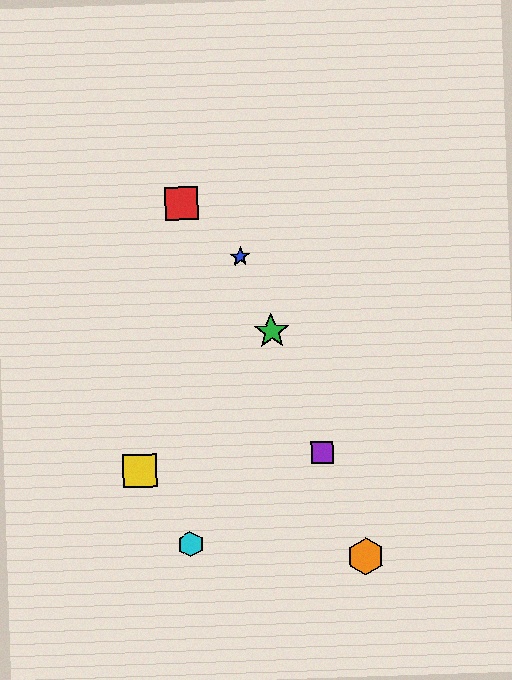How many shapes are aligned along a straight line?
4 shapes (the blue star, the green star, the purple square, the orange hexagon) are aligned along a straight line.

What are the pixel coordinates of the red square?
The red square is at (181, 203).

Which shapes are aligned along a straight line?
The blue star, the green star, the purple square, the orange hexagon are aligned along a straight line.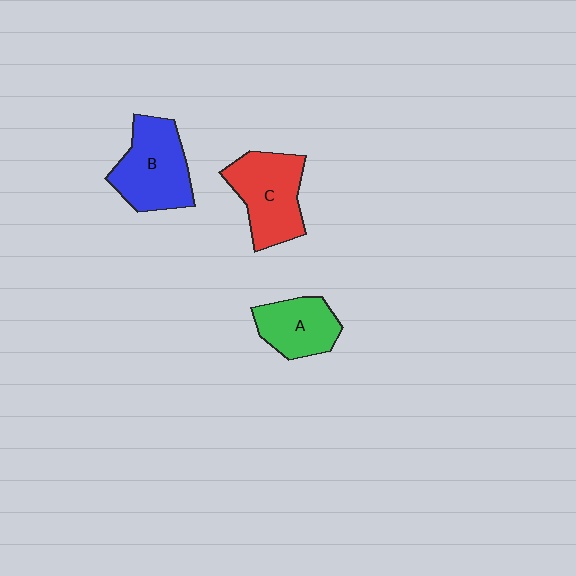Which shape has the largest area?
Shape B (blue).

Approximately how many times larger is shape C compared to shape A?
Approximately 1.4 times.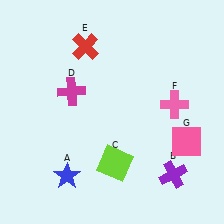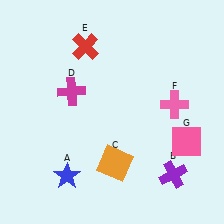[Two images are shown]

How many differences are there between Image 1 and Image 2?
There is 1 difference between the two images.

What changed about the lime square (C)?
In Image 1, C is lime. In Image 2, it changed to orange.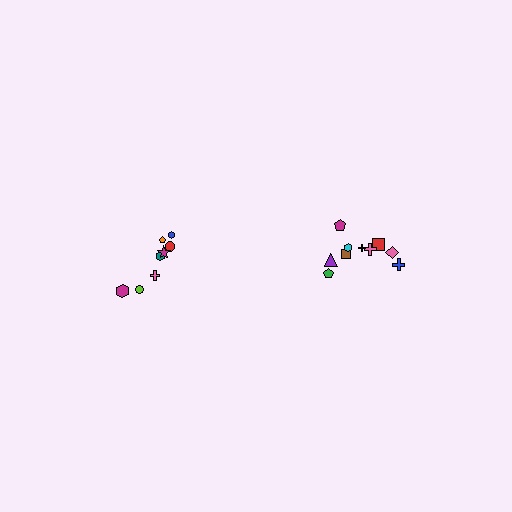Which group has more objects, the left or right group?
The right group.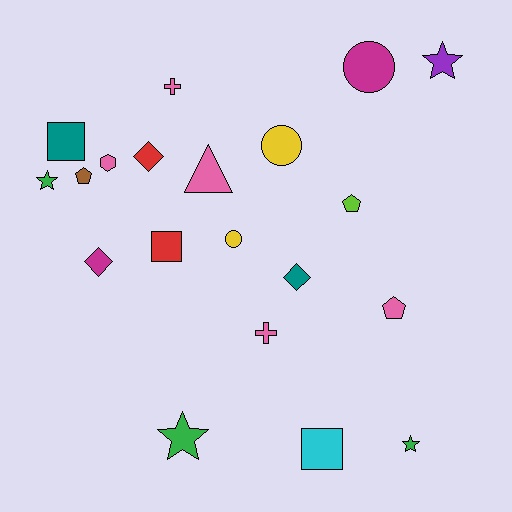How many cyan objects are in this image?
There is 1 cyan object.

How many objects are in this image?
There are 20 objects.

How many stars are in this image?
There are 4 stars.